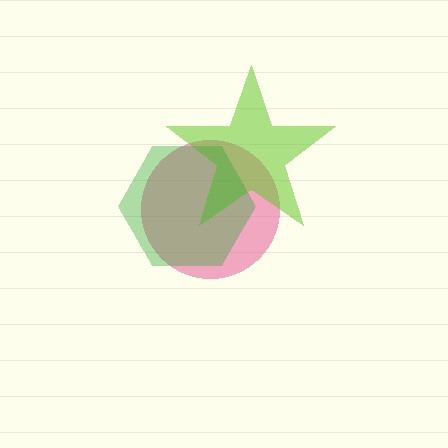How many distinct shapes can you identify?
There are 3 distinct shapes: a pink circle, a lime star, a green hexagon.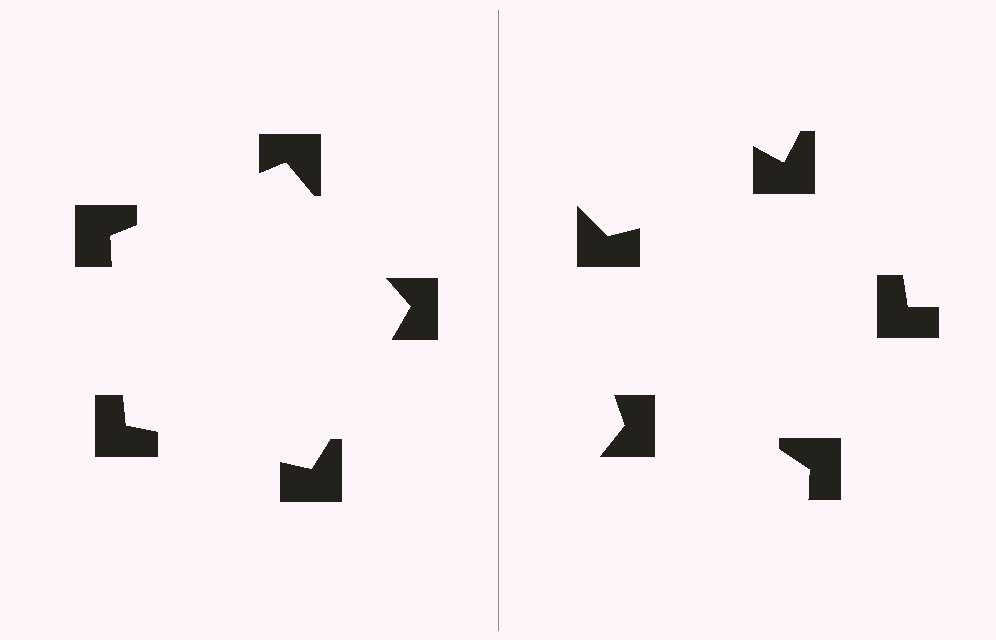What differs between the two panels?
The notched squares are positioned identically on both sides; only the wedge orientations differ. On the left they align to a pentagon; on the right they are misaligned.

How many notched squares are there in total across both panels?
10 — 5 on each side.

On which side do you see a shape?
An illusory pentagon appears on the left side. On the right side the wedge cuts are rotated, so no coherent shape forms.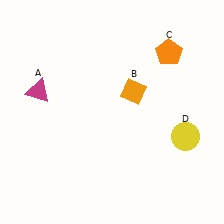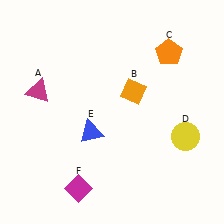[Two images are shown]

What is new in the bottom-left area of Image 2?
A magenta diamond (F) was added in the bottom-left area of Image 2.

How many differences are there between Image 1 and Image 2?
There are 2 differences between the two images.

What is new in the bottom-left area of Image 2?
A blue triangle (E) was added in the bottom-left area of Image 2.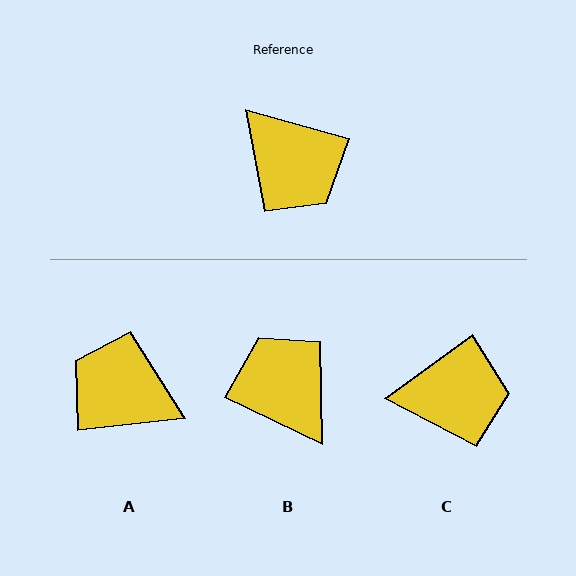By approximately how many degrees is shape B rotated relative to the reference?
Approximately 170 degrees counter-clockwise.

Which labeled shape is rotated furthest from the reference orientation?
B, about 170 degrees away.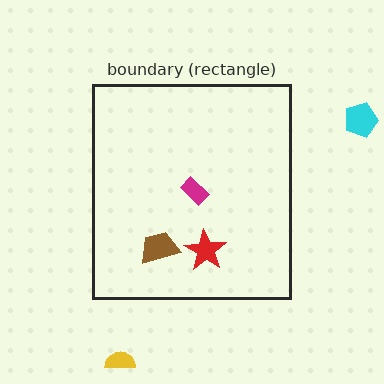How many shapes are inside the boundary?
3 inside, 2 outside.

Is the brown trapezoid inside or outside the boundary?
Inside.